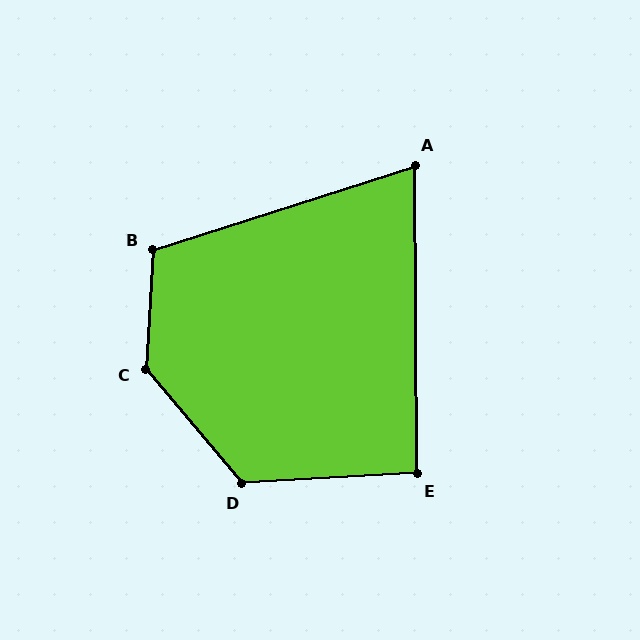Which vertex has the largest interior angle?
C, at approximately 136 degrees.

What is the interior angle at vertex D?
Approximately 127 degrees (obtuse).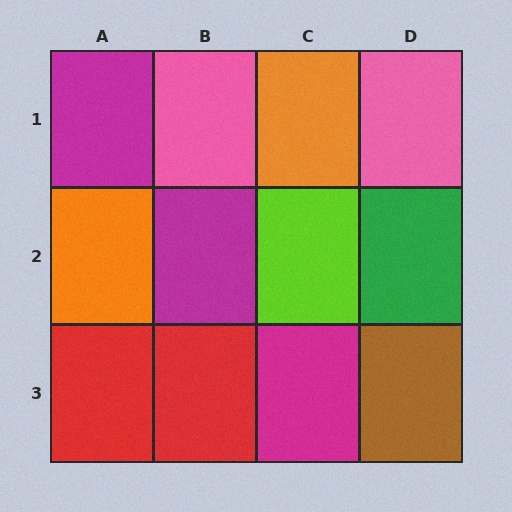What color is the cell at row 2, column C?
Lime.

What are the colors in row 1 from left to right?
Magenta, pink, orange, pink.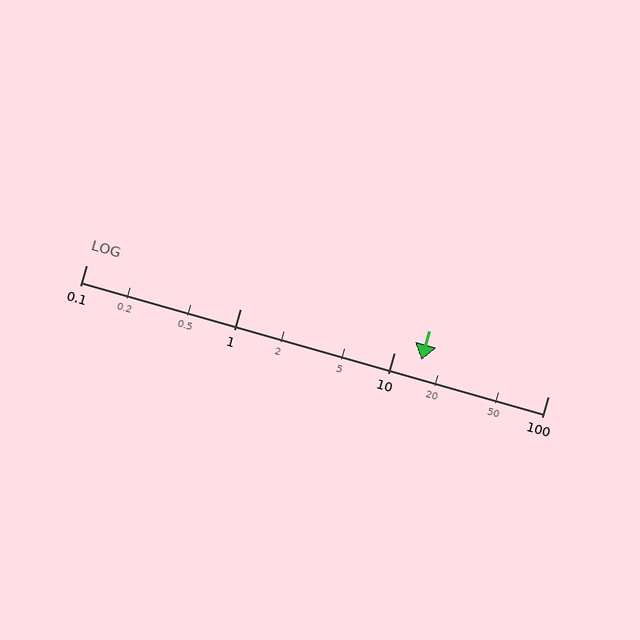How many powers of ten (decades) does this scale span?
The scale spans 3 decades, from 0.1 to 100.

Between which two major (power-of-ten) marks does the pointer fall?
The pointer is between 10 and 100.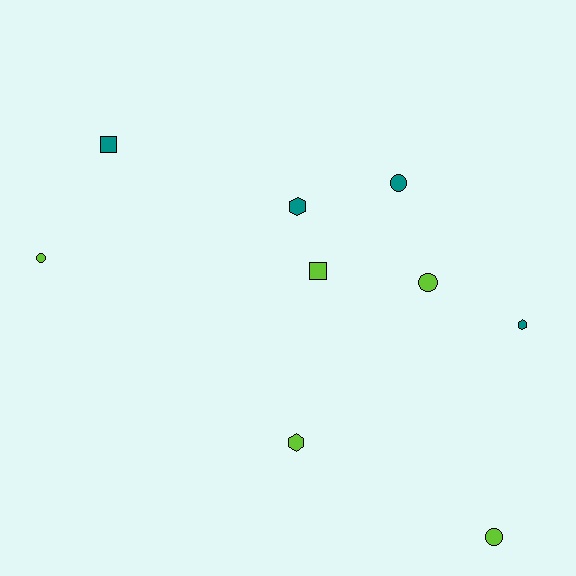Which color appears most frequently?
Lime, with 5 objects.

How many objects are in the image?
There are 9 objects.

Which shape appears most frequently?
Circle, with 4 objects.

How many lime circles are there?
There are 3 lime circles.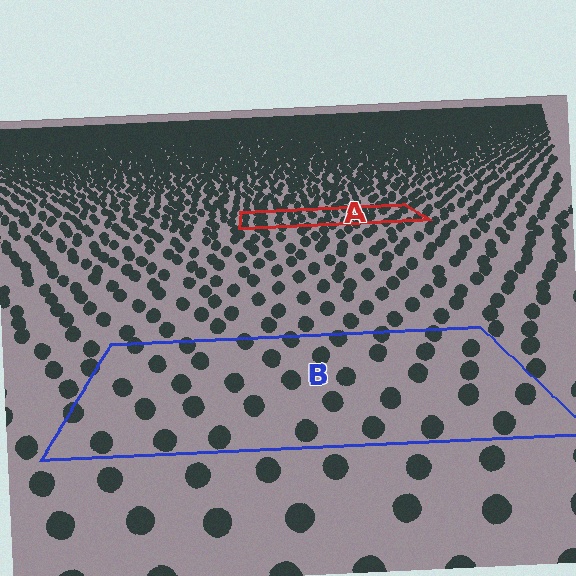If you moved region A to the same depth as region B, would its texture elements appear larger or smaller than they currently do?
They would appear larger. At a closer depth, the same texture elements are projected at a bigger on-screen size.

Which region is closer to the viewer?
Region B is closer. The texture elements there are larger and more spread out.